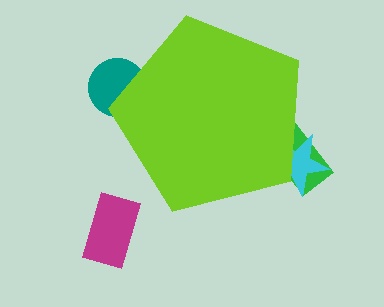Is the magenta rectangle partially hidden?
No, the magenta rectangle is fully visible.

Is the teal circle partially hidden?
Yes, the teal circle is partially hidden behind the lime pentagon.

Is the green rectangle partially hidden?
Yes, the green rectangle is partially hidden behind the lime pentagon.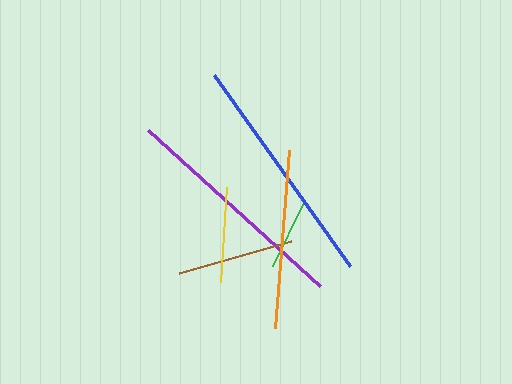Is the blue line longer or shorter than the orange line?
The blue line is longer than the orange line.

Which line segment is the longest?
The blue line is the longest at approximately 234 pixels.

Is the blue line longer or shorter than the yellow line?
The blue line is longer than the yellow line.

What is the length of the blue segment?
The blue segment is approximately 234 pixels long.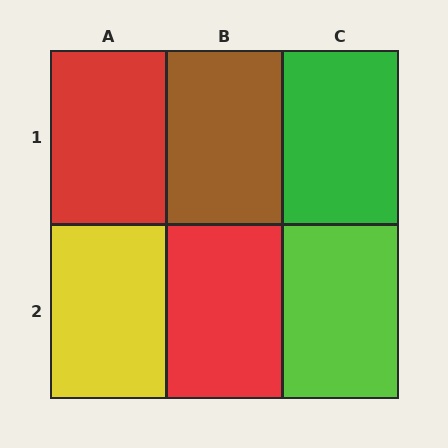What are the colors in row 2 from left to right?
Yellow, red, lime.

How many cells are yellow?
1 cell is yellow.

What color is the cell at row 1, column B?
Brown.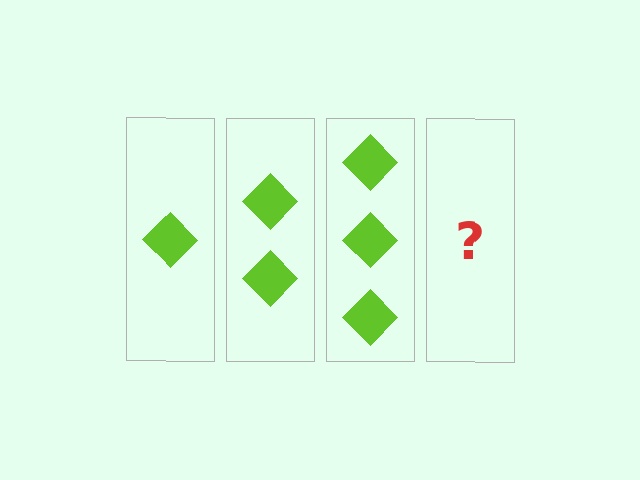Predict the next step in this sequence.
The next step is 4 diamonds.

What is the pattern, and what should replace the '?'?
The pattern is that each step adds one more diamond. The '?' should be 4 diamonds.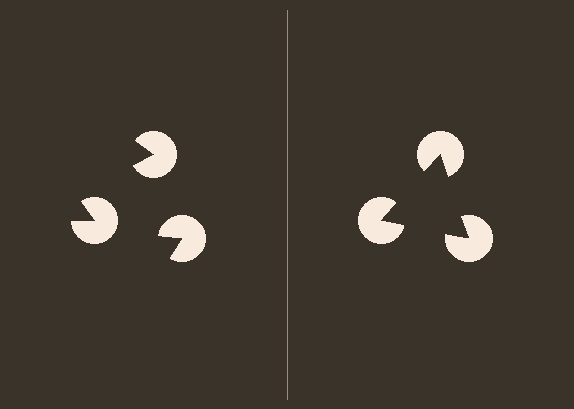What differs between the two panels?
The pac-man discs are positioned identically on both sides; only the wedge orientations differ. On the right they align to a triangle; on the left they are misaligned.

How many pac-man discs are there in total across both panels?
6 — 3 on each side.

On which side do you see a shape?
An illusory triangle appears on the right side. On the left side the wedge cuts are rotated, so no coherent shape forms.